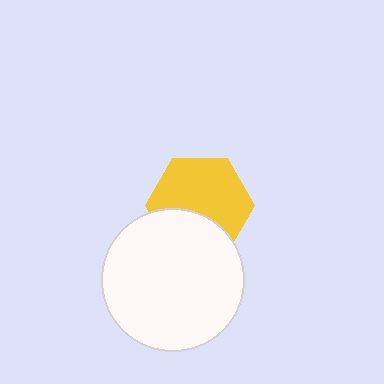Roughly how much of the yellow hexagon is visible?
Most of it is visible (roughly 66%).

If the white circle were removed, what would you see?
You would see the complete yellow hexagon.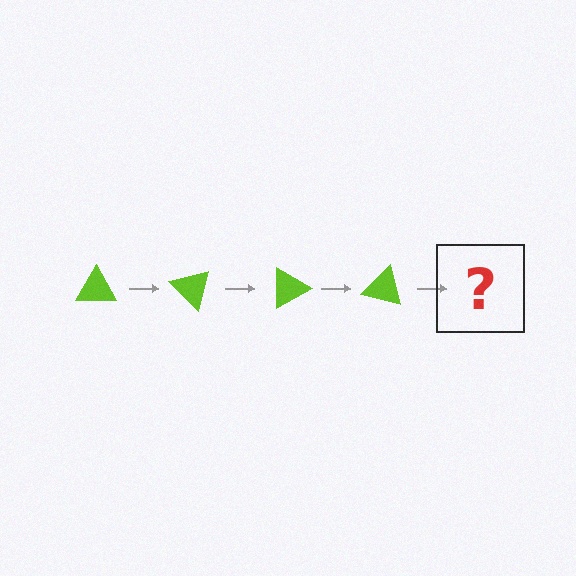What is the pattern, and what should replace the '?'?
The pattern is that the triangle rotates 45 degrees each step. The '?' should be a lime triangle rotated 180 degrees.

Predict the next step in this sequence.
The next step is a lime triangle rotated 180 degrees.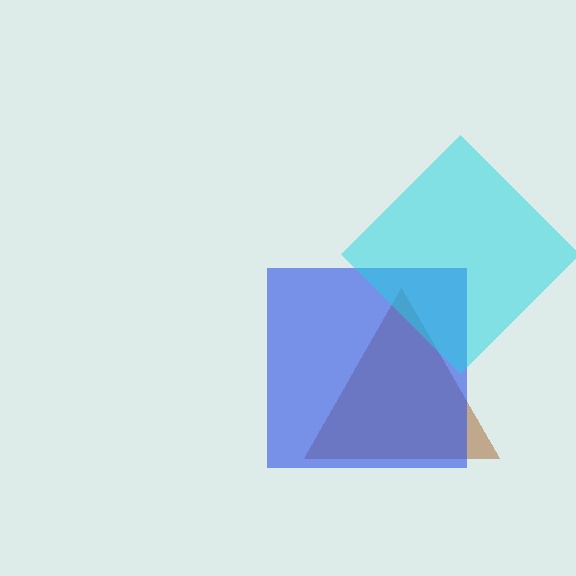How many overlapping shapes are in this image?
There are 3 overlapping shapes in the image.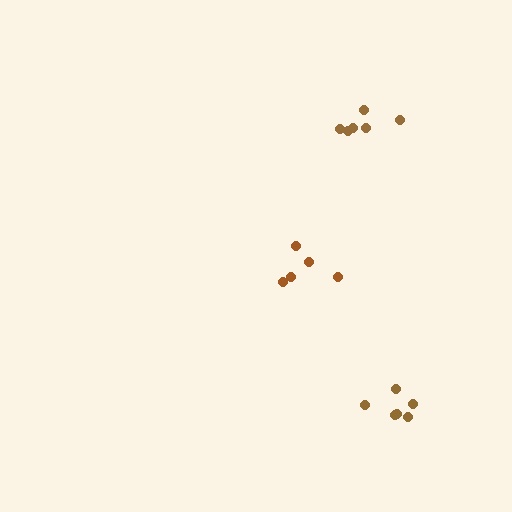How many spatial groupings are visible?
There are 3 spatial groupings.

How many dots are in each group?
Group 1: 5 dots, Group 2: 6 dots, Group 3: 6 dots (17 total).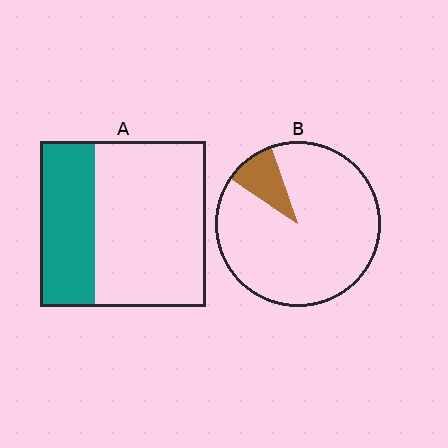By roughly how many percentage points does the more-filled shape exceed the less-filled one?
By roughly 25 percentage points (A over B).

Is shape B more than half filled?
No.